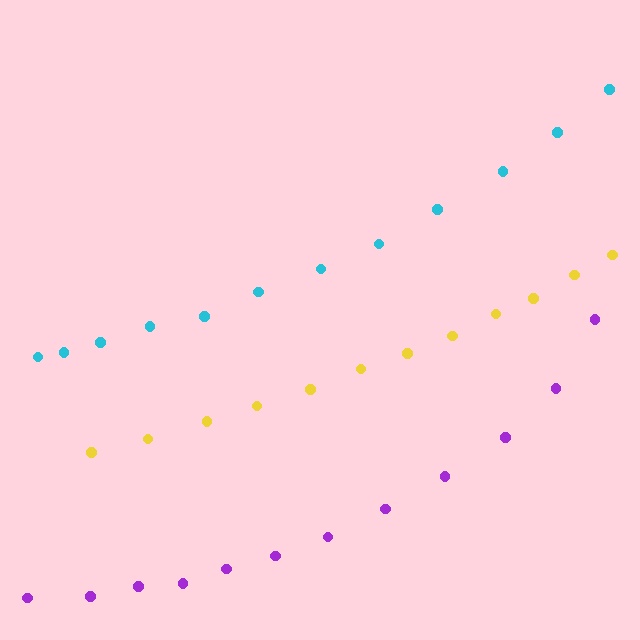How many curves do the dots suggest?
There are 3 distinct paths.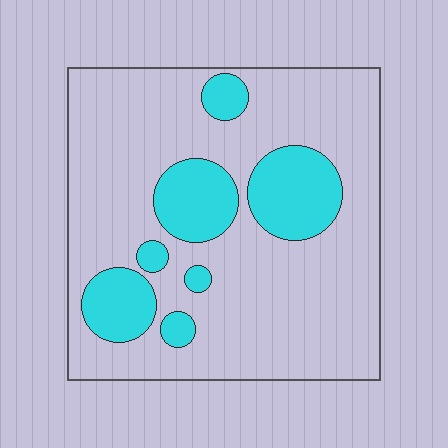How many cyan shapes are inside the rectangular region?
7.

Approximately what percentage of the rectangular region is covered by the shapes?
Approximately 20%.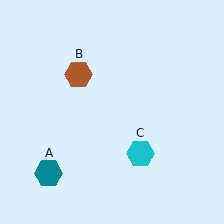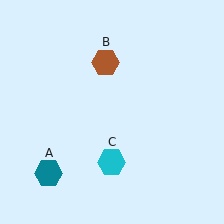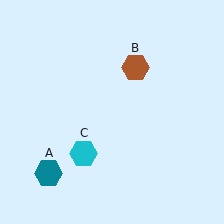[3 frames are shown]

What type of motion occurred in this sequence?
The brown hexagon (object B), cyan hexagon (object C) rotated clockwise around the center of the scene.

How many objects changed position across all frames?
2 objects changed position: brown hexagon (object B), cyan hexagon (object C).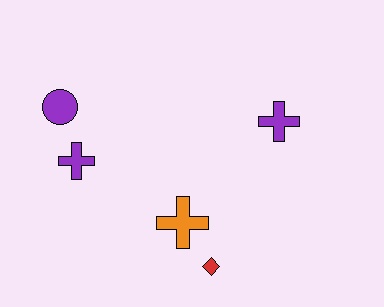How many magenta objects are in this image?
There are no magenta objects.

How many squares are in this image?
There are no squares.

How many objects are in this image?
There are 5 objects.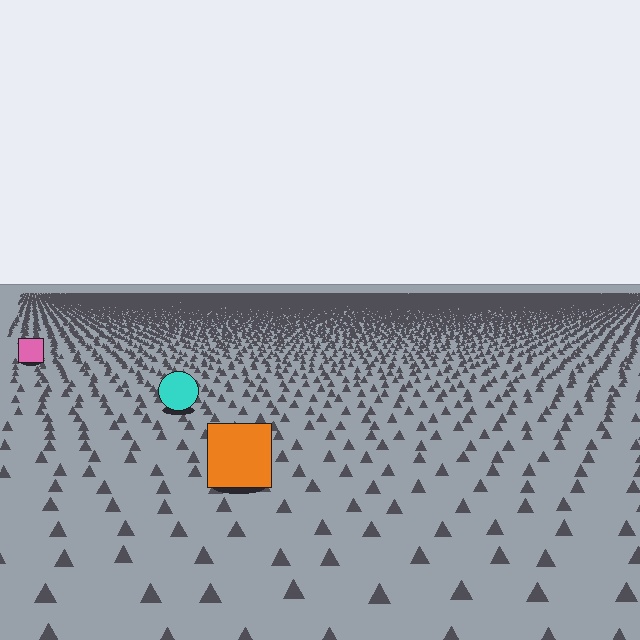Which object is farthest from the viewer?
The pink square is farthest from the viewer. It appears smaller and the ground texture around it is denser.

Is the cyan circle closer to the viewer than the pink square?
Yes. The cyan circle is closer — you can tell from the texture gradient: the ground texture is coarser near it.